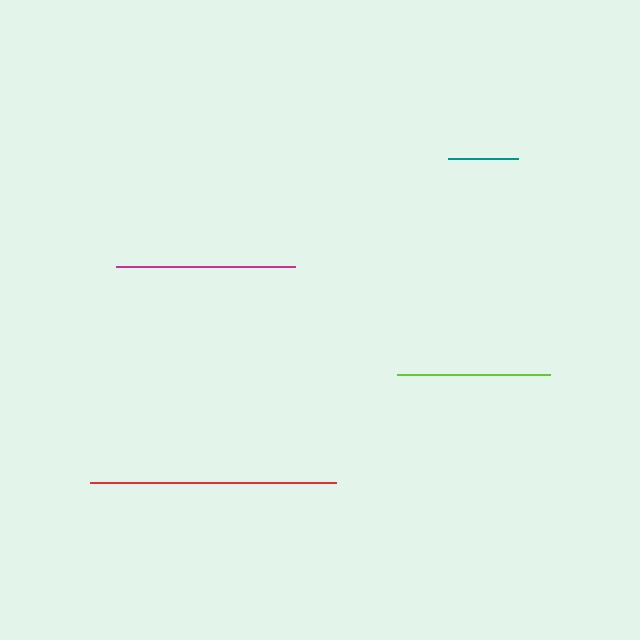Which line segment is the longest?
The red line is the longest at approximately 245 pixels.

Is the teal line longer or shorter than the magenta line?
The magenta line is longer than the teal line.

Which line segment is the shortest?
The teal line is the shortest at approximately 71 pixels.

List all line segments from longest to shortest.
From longest to shortest: red, magenta, lime, teal.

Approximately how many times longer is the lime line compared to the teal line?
The lime line is approximately 2.2 times the length of the teal line.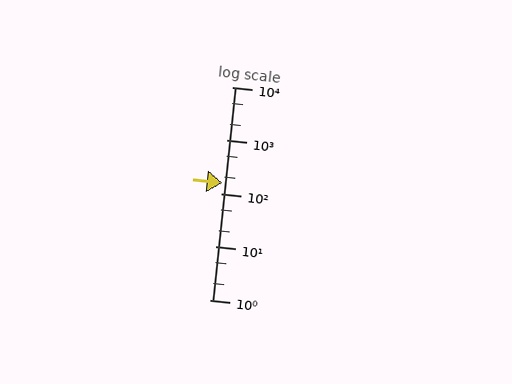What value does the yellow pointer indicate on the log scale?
The pointer indicates approximately 160.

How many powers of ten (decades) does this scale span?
The scale spans 4 decades, from 1 to 10000.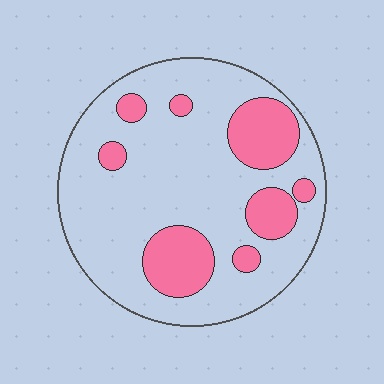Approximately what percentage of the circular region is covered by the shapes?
Approximately 25%.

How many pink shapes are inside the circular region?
8.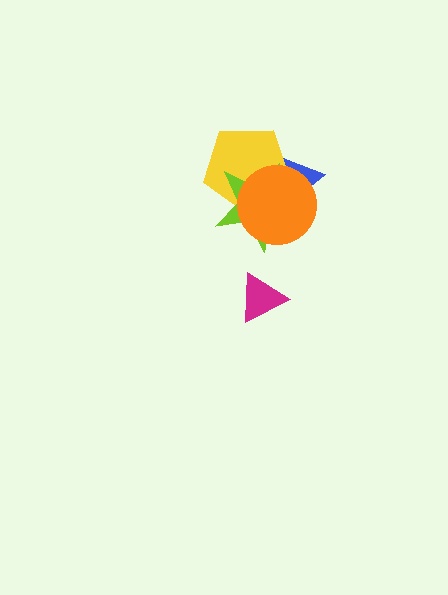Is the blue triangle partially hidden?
Yes, it is partially covered by another shape.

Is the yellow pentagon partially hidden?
Yes, it is partially covered by another shape.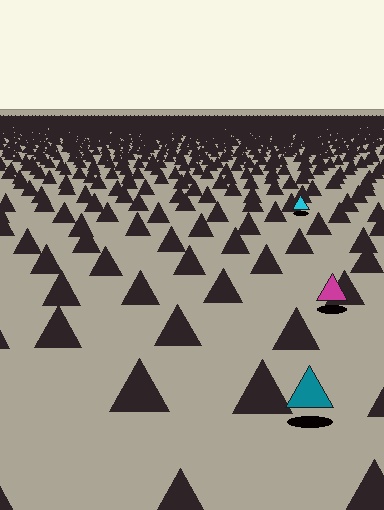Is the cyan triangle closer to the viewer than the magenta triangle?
No. The magenta triangle is closer — you can tell from the texture gradient: the ground texture is coarser near it.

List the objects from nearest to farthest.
From nearest to farthest: the teal triangle, the magenta triangle, the cyan triangle.